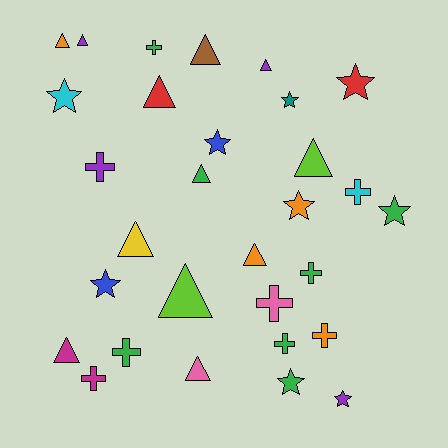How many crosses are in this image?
There are 9 crosses.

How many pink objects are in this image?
There are 2 pink objects.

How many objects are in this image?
There are 30 objects.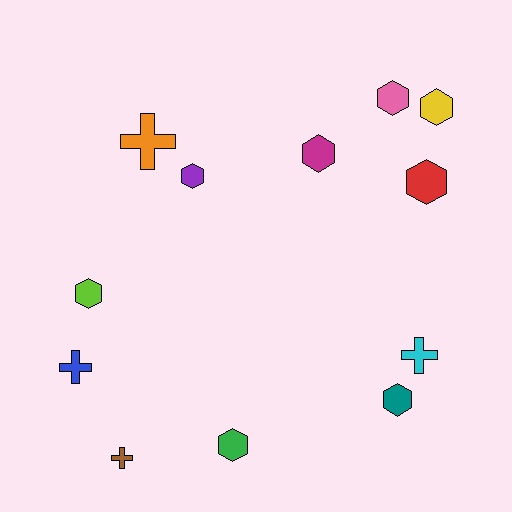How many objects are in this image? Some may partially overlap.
There are 12 objects.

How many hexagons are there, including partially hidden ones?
There are 8 hexagons.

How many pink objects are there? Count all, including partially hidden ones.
There is 1 pink object.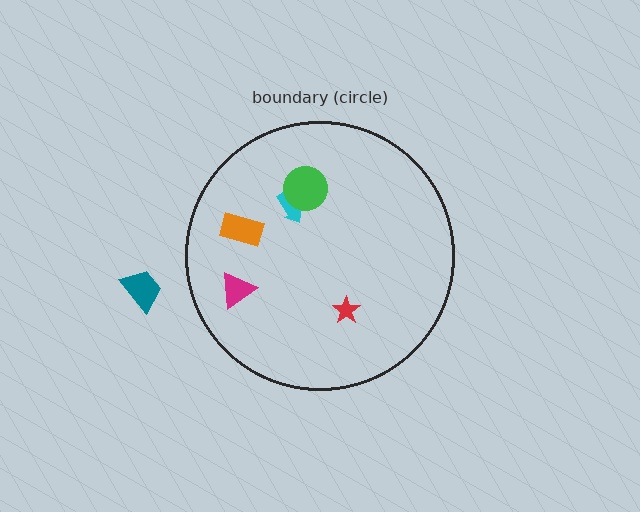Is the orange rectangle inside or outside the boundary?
Inside.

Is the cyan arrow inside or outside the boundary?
Inside.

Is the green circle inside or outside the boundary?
Inside.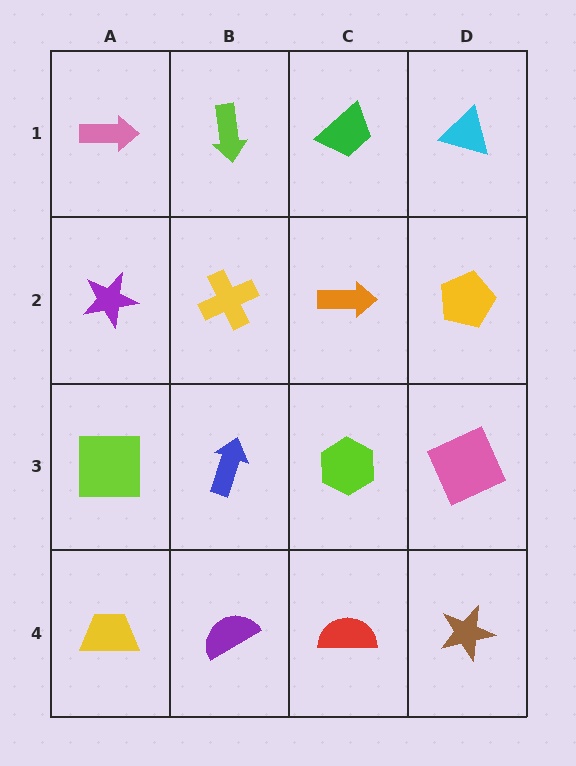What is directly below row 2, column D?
A pink square.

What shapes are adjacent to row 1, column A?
A purple star (row 2, column A), a lime arrow (row 1, column B).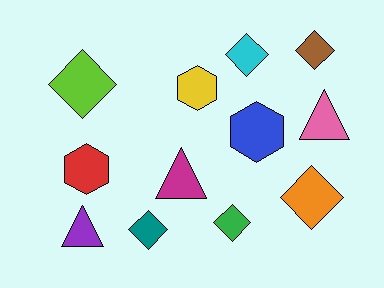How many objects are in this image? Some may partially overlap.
There are 12 objects.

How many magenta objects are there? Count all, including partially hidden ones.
There is 1 magenta object.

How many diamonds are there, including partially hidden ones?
There are 6 diamonds.